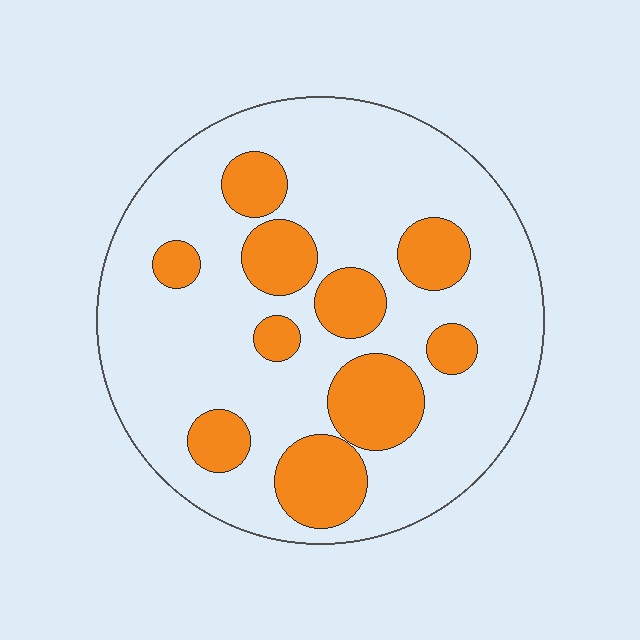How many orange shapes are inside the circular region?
10.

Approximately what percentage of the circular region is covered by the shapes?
Approximately 25%.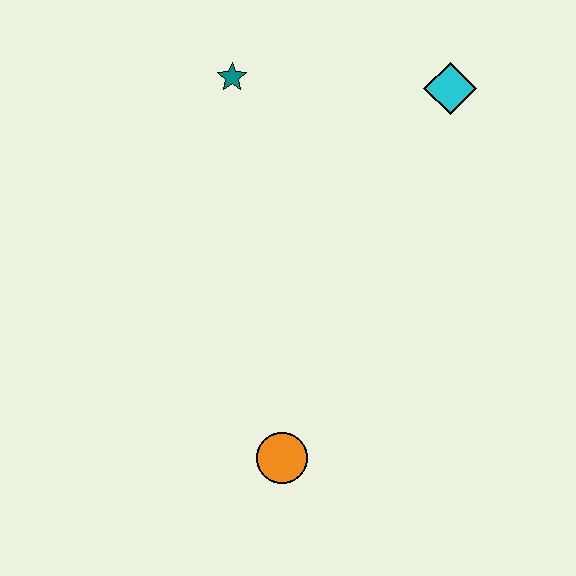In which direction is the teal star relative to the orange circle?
The teal star is above the orange circle.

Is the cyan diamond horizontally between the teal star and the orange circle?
No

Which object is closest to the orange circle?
The teal star is closest to the orange circle.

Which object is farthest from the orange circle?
The cyan diamond is farthest from the orange circle.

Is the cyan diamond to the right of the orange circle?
Yes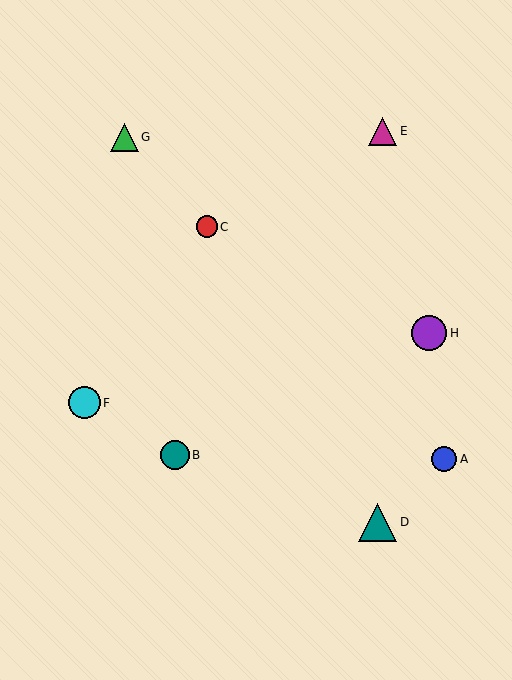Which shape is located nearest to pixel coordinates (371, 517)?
The teal triangle (labeled D) at (378, 522) is nearest to that location.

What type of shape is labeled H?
Shape H is a purple circle.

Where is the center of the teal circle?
The center of the teal circle is at (175, 455).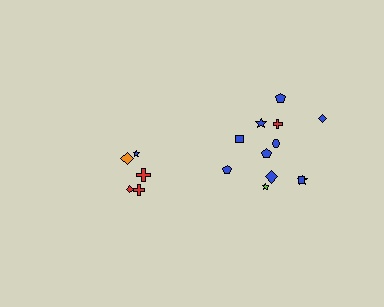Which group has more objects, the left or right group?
The right group.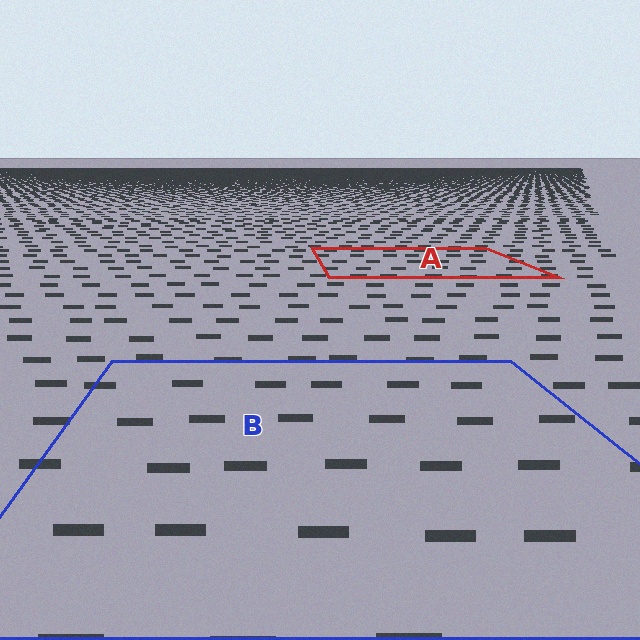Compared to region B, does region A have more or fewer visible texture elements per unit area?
Region A has more texture elements per unit area — they are packed more densely because it is farther away.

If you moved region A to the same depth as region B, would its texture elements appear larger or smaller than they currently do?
They would appear larger. At a closer depth, the same texture elements are projected at a bigger on-screen size.